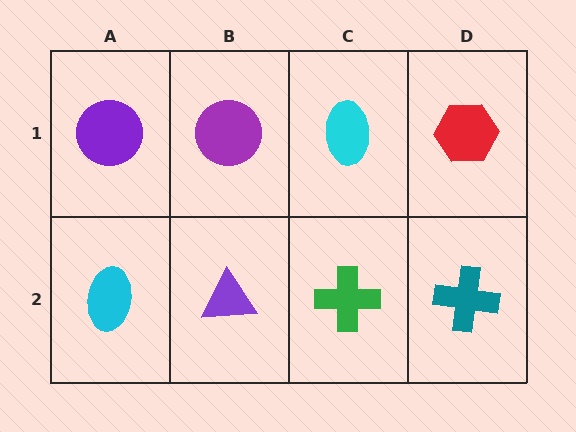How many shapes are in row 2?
4 shapes.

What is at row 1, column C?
A cyan ellipse.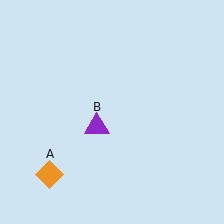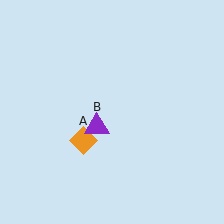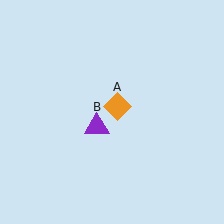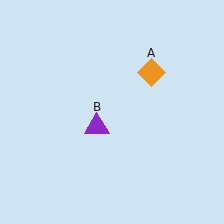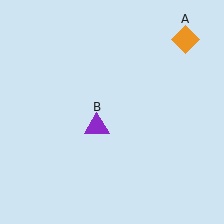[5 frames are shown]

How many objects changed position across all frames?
1 object changed position: orange diamond (object A).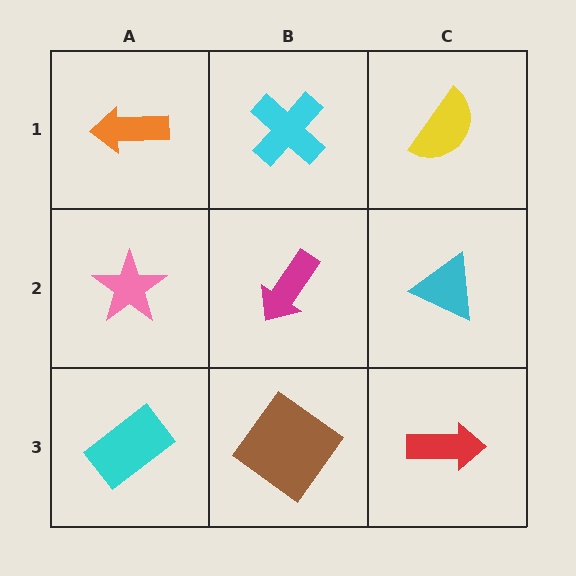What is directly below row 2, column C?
A red arrow.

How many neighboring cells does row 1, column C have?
2.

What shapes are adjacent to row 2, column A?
An orange arrow (row 1, column A), a cyan rectangle (row 3, column A), a magenta arrow (row 2, column B).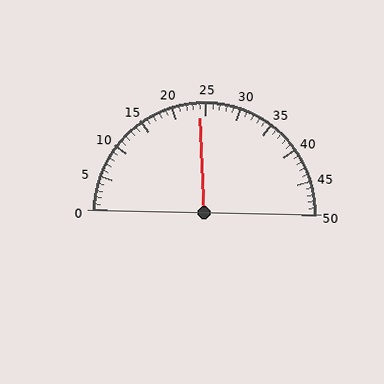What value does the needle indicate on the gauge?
The needle indicates approximately 24.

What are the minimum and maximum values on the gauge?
The gauge ranges from 0 to 50.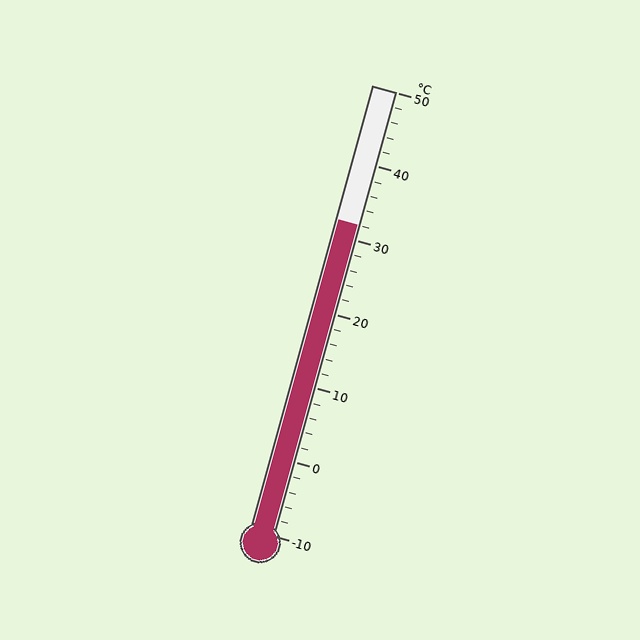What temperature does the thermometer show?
The thermometer shows approximately 32°C.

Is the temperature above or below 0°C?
The temperature is above 0°C.